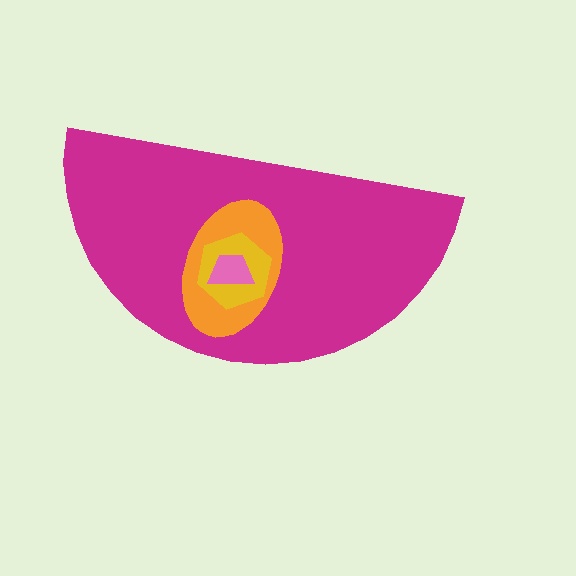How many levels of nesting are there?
4.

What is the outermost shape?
The magenta semicircle.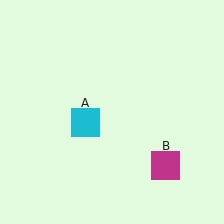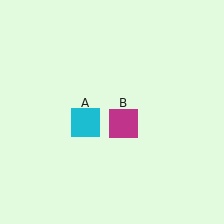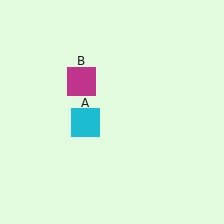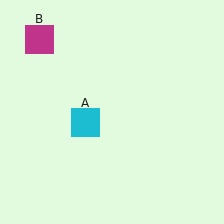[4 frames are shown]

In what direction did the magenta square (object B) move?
The magenta square (object B) moved up and to the left.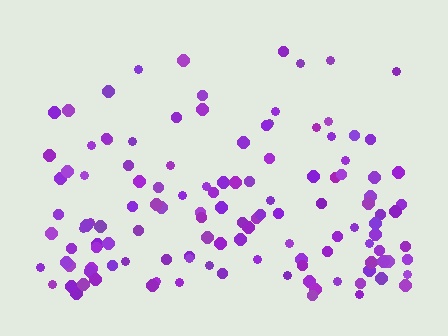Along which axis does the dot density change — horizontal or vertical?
Vertical.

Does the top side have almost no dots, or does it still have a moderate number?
Still a moderate number, just noticeably fewer than the bottom.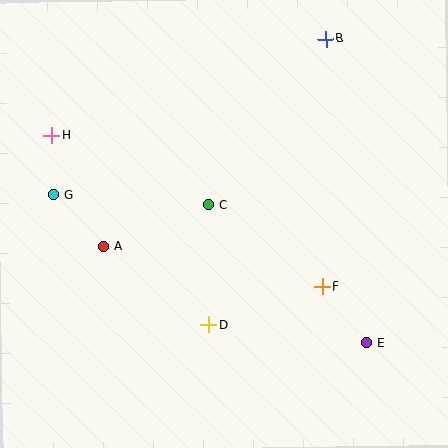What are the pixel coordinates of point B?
Point B is at (326, 39).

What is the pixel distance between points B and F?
The distance between B and F is 247 pixels.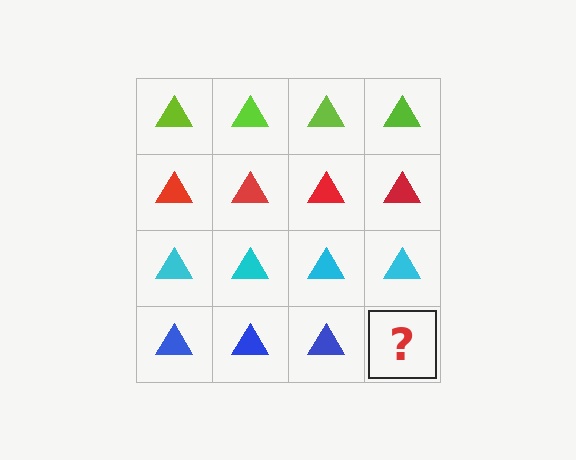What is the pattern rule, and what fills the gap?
The rule is that each row has a consistent color. The gap should be filled with a blue triangle.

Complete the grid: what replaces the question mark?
The question mark should be replaced with a blue triangle.